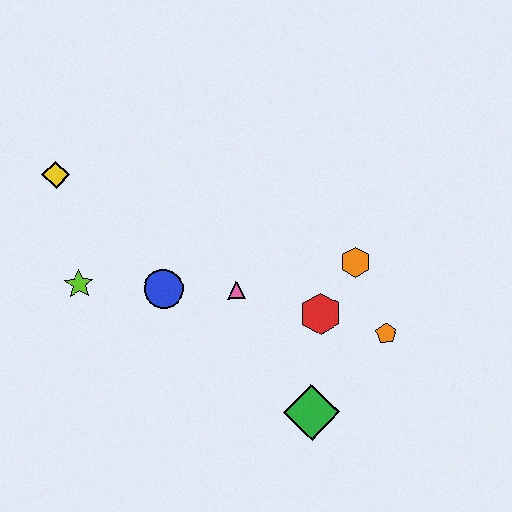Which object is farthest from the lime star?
The orange pentagon is farthest from the lime star.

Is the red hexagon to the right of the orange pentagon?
No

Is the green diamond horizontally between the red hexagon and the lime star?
Yes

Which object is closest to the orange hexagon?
The red hexagon is closest to the orange hexagon.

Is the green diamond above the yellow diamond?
No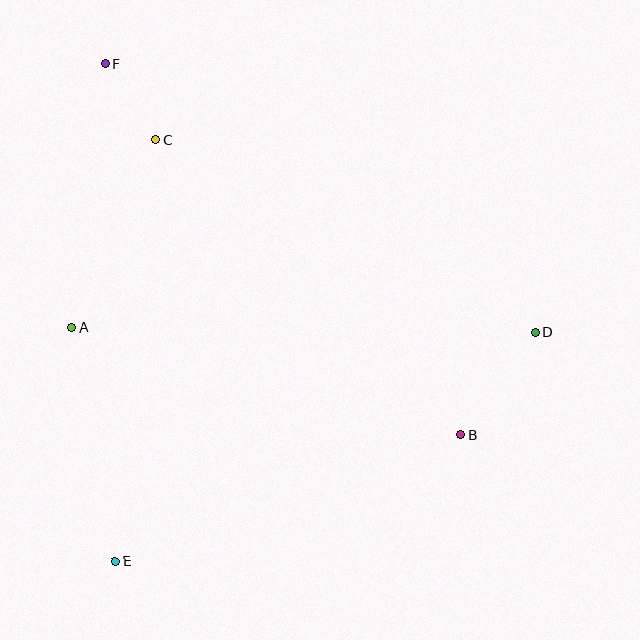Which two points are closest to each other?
Points C and F are closest to each other.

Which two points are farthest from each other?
Points B and F are farthest from each other.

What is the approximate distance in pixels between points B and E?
The distance between B and E is approximately 368 pixels.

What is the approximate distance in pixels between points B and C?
The distance between B and C is approximately 424 pixels.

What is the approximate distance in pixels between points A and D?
The distance between A and D is approximately 463 pixels.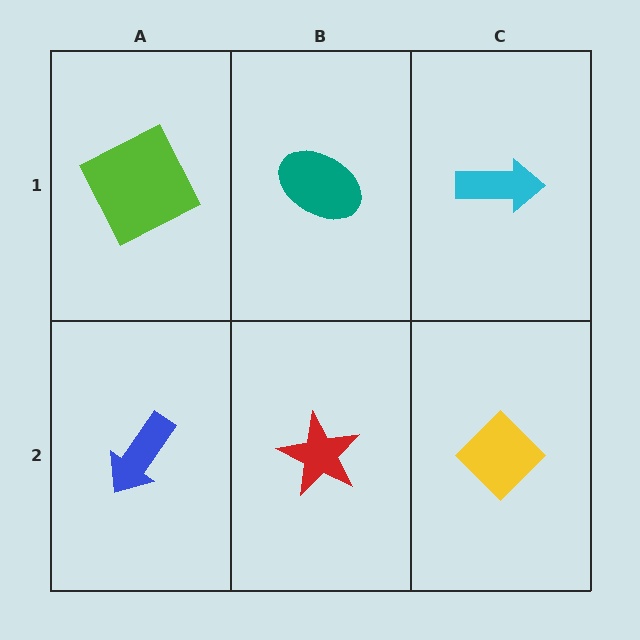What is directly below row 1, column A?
A blue arrow.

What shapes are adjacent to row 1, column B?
A red star (row 2, column B), a lime square (row 1, column A), a cyan arrow (row 1, column C).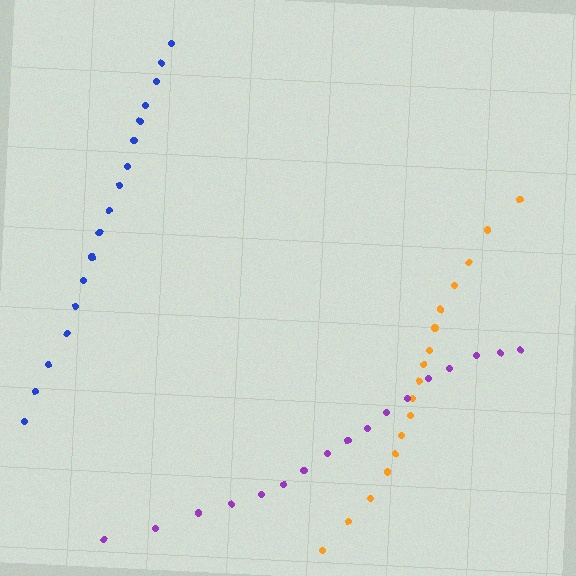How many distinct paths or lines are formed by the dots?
There are 3 distinct paths.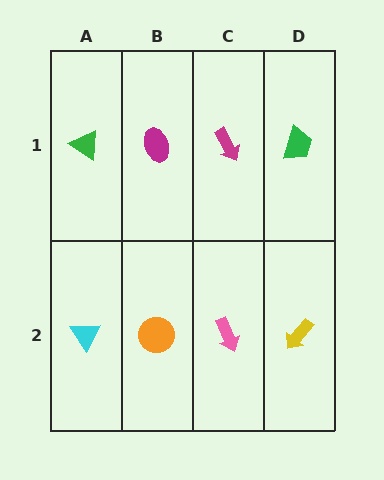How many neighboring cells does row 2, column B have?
3.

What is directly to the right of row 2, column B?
A pink arrow.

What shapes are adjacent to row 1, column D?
A yellow arrow (row 2, column D), a magenta arrow (row 1, column C).